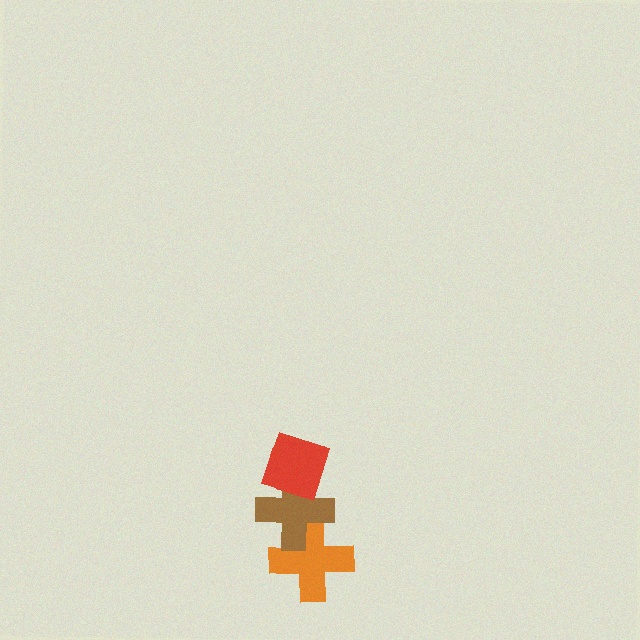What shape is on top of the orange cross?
The brown cross is on top of the orange cross.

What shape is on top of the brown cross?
The red diamond is on top of the brown cross.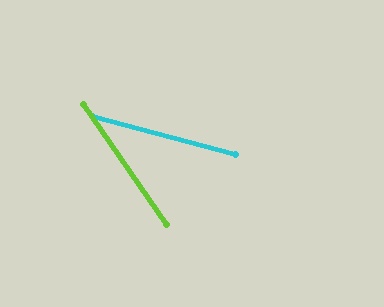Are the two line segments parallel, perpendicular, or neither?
Neither parallel nor perpendicular — they differ by about 40°.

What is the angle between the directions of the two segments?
Approximately 40 degrees.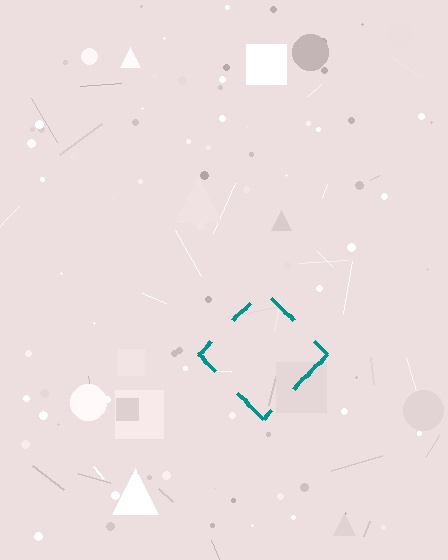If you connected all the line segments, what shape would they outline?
They would outline a diamond.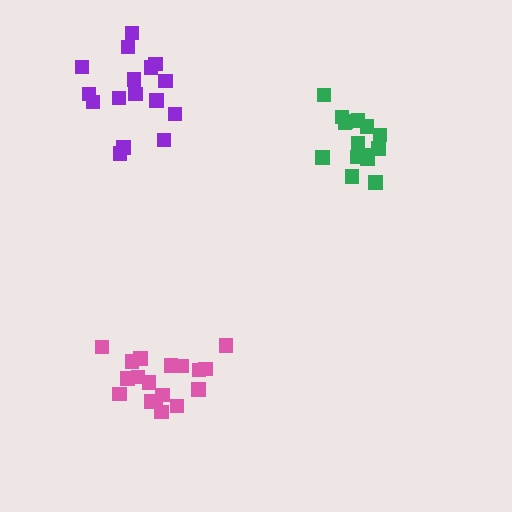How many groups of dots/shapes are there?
There are 3 groups.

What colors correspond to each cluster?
The clusters are colored: purple, pink, green.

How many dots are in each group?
Group 1: 16 dots, Group 2: 18 dots, Group 3: 15 dots (49 total).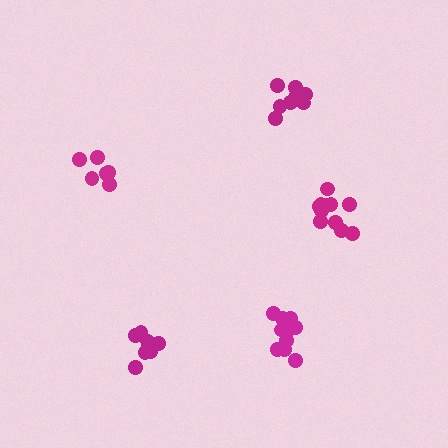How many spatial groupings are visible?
There are 5 spatial groupings.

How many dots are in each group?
Group 1: 11 dots, Group 2: 8 dots, Group 3: 6 dots, Group 4: 11 dots, Group 5: 9 dots (45 total).